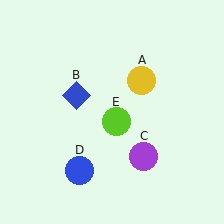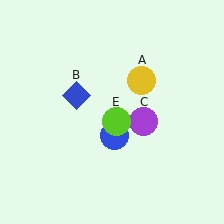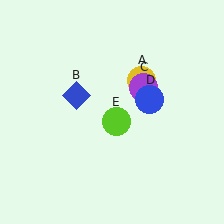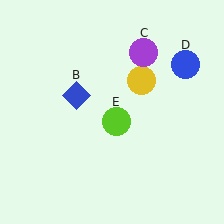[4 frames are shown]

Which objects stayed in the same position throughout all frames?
Yellow circle (object A) and blue diamond (object B) and lime circle (object E) remained stationary.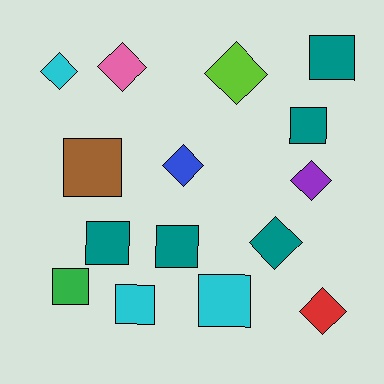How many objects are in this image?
There are 15 objects.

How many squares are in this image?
There are 8 squares.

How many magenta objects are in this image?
There are no magenta objects.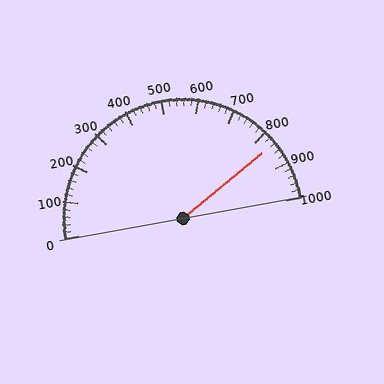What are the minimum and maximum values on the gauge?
The gauge ranges from 0 to 1000.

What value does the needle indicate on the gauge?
The needle indicates approximately 840.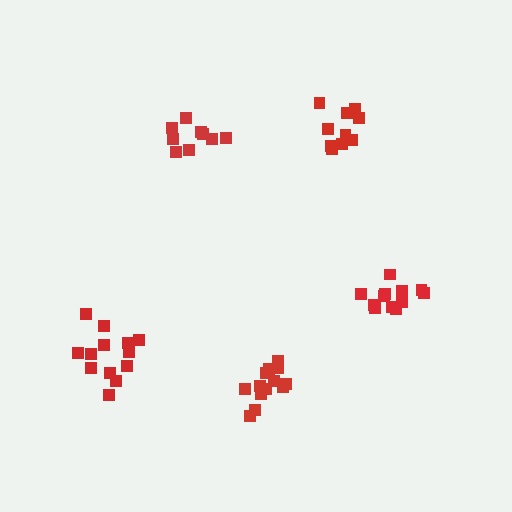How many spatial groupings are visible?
There are 5 spatial groupings.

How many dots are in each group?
Group 1: 10 dots, Group 2: 12 dots, Group 3: 9 dots, Group 4: 13 dots, Group 5: 13 dots (57 total).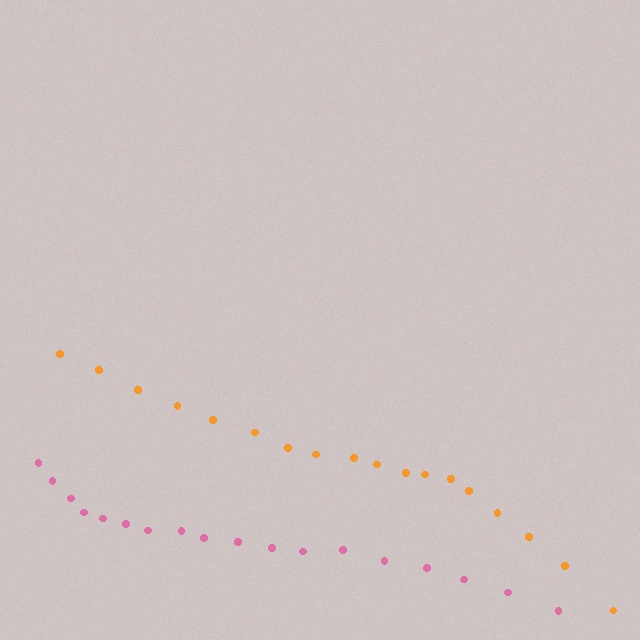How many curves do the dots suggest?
There are 2 distinct paths.